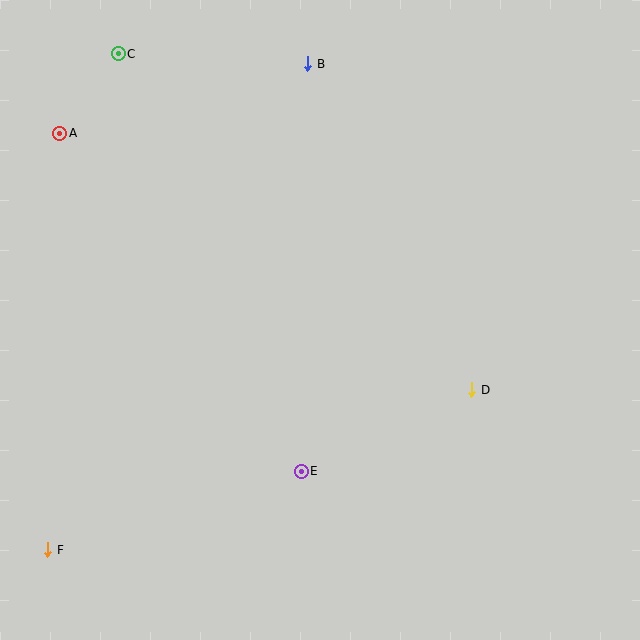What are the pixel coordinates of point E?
Point E is at (301, 471).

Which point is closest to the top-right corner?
Point B is closest to the top-right corner.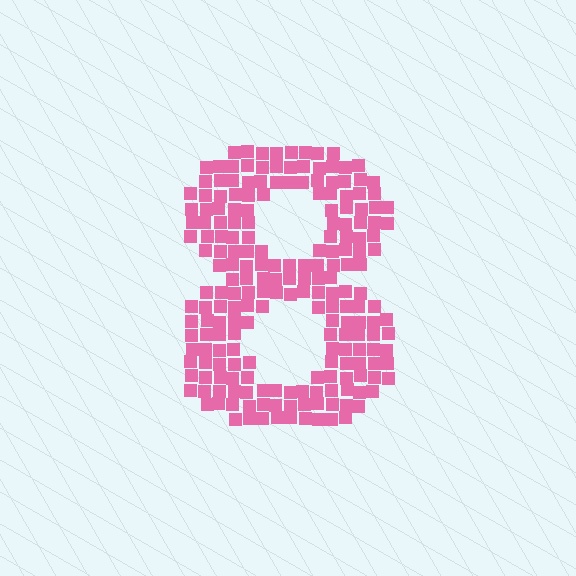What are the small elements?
The small elements are squares.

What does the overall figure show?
The overall figure shows the digit 8.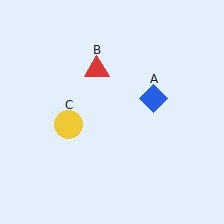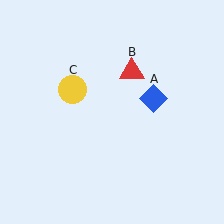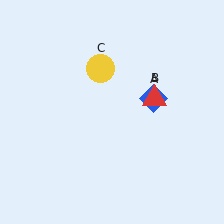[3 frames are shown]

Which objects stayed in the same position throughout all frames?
Blue diamond (object A) remained stationary.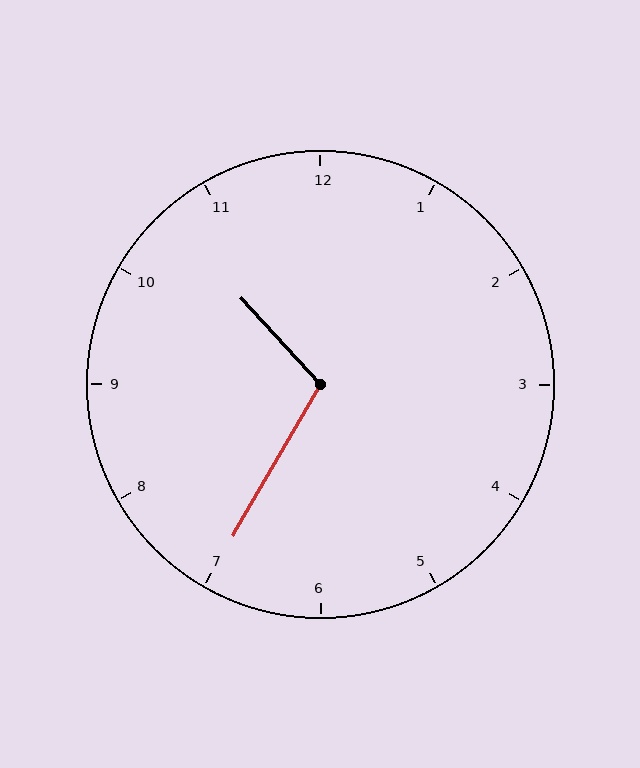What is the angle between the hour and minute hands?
Approximately 108 degrees.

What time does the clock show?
10:35.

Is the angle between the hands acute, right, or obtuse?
It is obtuse.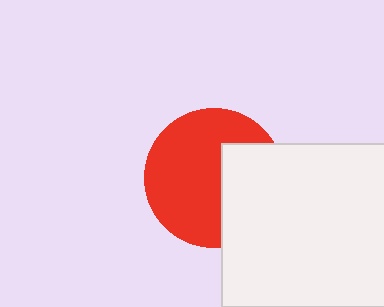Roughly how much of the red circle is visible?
Most of it is visible (roughly 65%).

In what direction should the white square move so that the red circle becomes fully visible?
The white square should move right. That is the shortest direction to clear the overlap and leave the red circle fully visible.